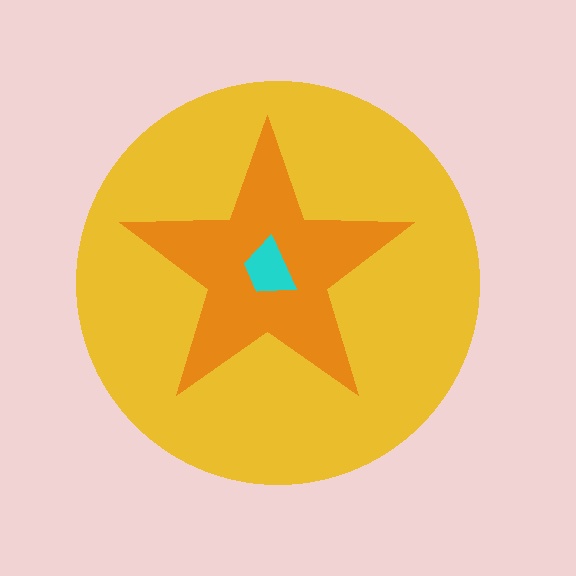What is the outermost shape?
The yellow circle.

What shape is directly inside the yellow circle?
The orange star.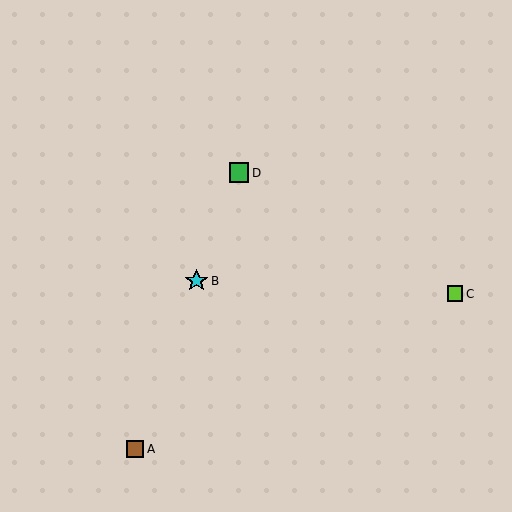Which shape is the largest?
The cyan star (labeled B) is the largest.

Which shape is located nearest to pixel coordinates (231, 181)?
The green square (labeled D) at (239, 173) is nearest to that location.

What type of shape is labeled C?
Shape C is a lime square.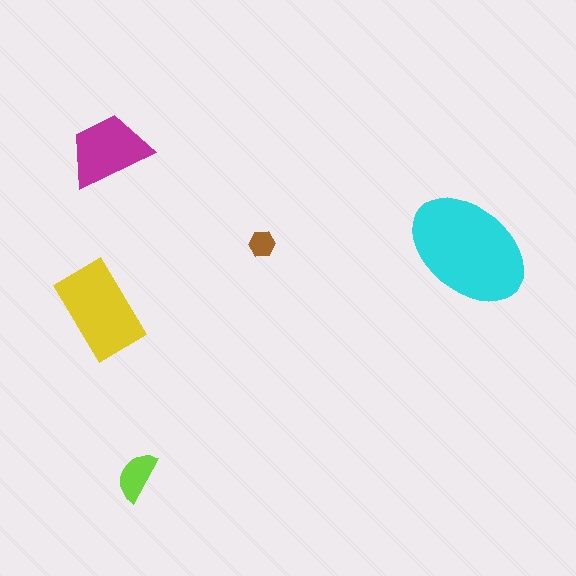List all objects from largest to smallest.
The cyan ellipse, the yellow rectangle, the magenta trapezoid, the lime semicircle, the brown hexagon.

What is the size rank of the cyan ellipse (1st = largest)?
1st.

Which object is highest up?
The magenta trapezoid is topmost.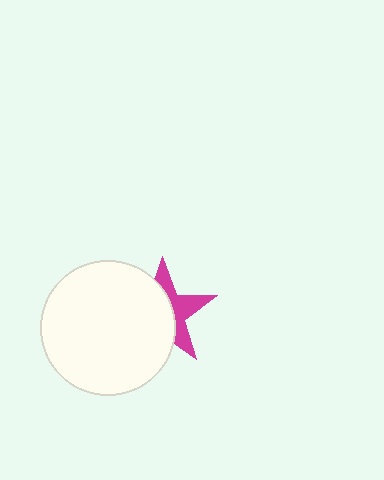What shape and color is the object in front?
The object in front is a white circle.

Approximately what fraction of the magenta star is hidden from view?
Roughly 59% of the magenta star is hidden behind the white circle.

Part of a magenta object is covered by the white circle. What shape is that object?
It is a star.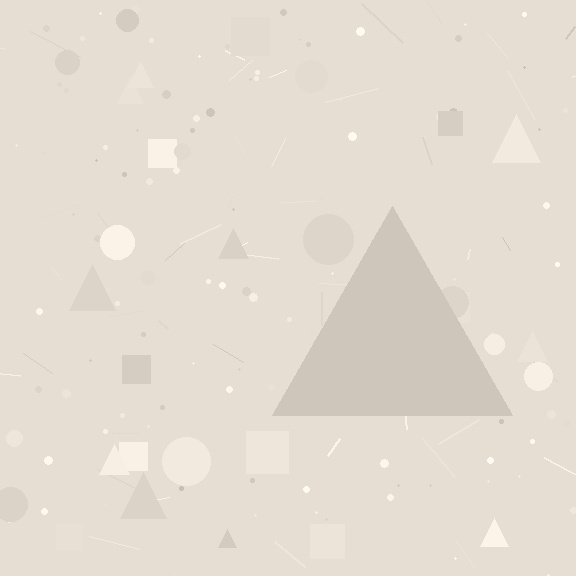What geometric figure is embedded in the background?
A triangle is embedded in the background.